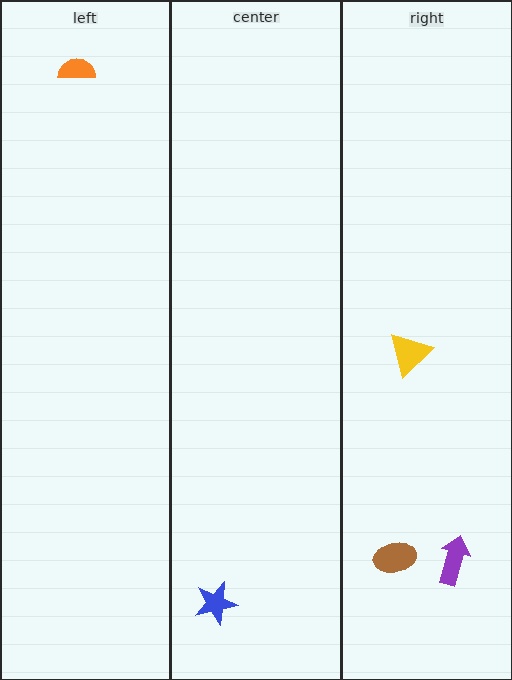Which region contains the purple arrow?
The right region.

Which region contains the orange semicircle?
The left region.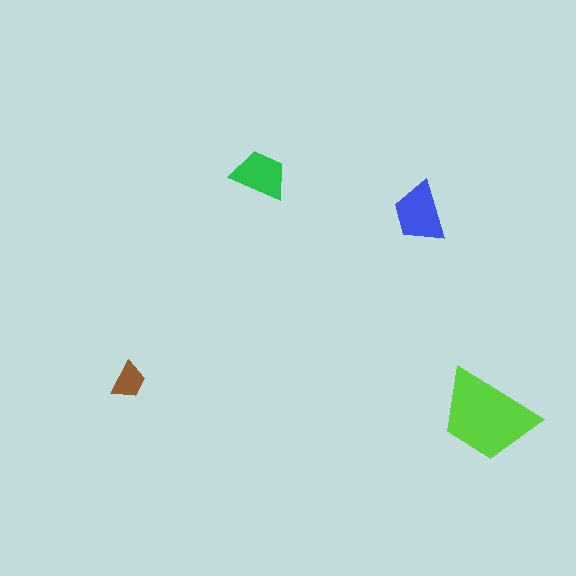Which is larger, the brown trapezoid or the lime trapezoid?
The lime one.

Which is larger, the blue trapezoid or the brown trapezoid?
The blue one.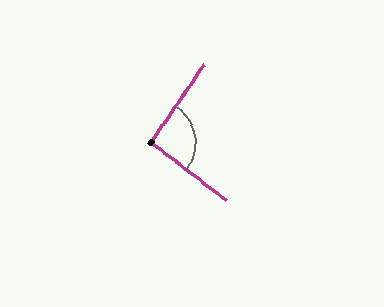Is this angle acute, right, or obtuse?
It is approximately a right angle.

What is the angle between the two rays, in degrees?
Approximately 93 degrees.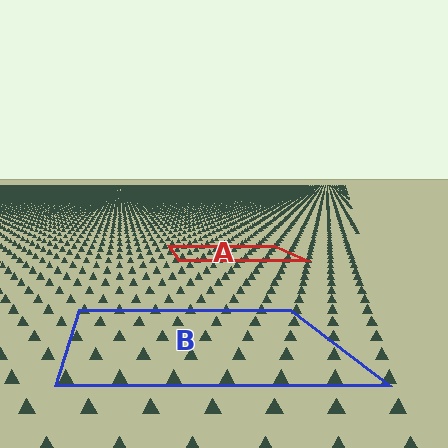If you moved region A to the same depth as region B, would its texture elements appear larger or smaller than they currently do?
They would appear larger. At a closer depth, the same texture elements are projected at a bigger on-screen size.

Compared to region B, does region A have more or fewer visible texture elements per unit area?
Region A has more texture elements per unit area — they are packed more densely because it is farther away.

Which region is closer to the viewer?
Region B is closer. The texture elements there are larger and more spread out.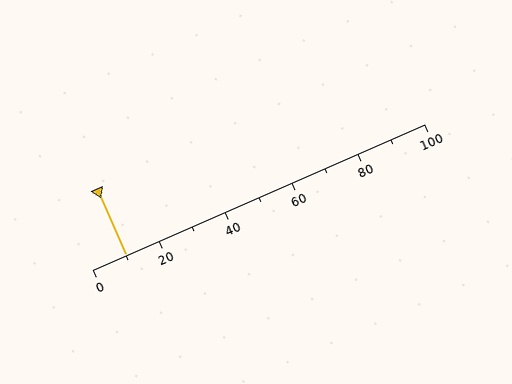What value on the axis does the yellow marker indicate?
The marker indicates approximately 10.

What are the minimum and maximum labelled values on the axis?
The axis runs from 0 to 100.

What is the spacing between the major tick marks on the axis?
The major ticks are spaced 20 apart.